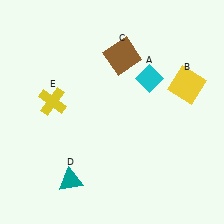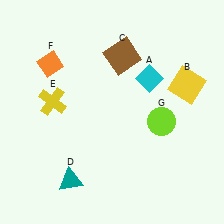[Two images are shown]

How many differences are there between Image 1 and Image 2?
There are 2 differences between the two images.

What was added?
An orange diamond (F), a lime circle (G) were added in Image 2.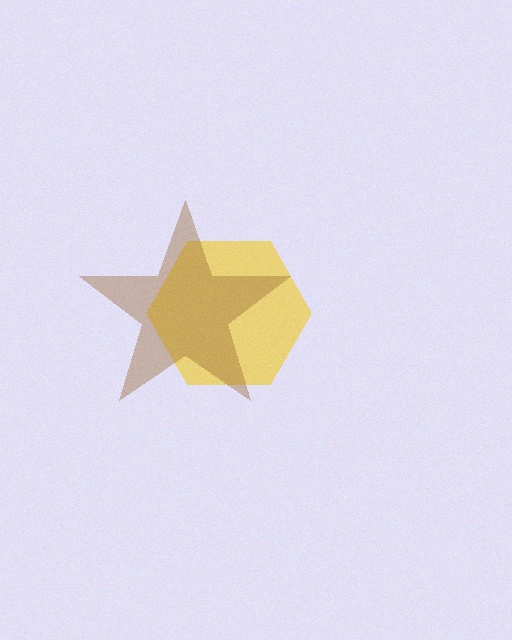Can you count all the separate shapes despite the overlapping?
Yes, there are 2 separate shapes.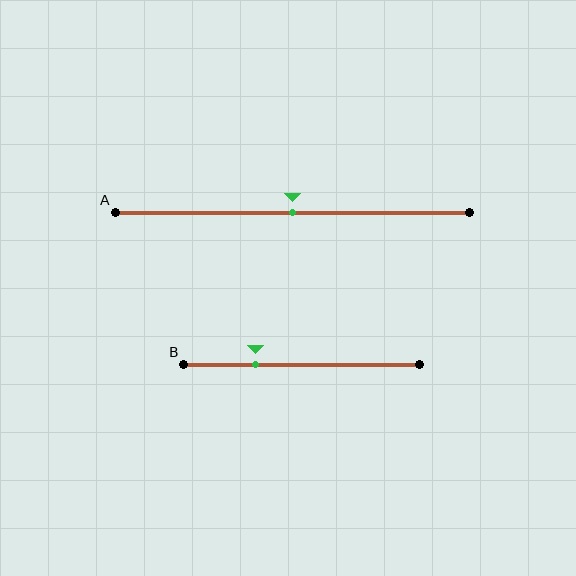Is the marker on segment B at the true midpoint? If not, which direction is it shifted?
No, the marker on segment B is shifted to the left by about 20% of the segment length.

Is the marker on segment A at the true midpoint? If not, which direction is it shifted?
Yes, the marker on segment A is at the true midpoint.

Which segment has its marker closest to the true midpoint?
Segment A has its marker closest to the true midpoint.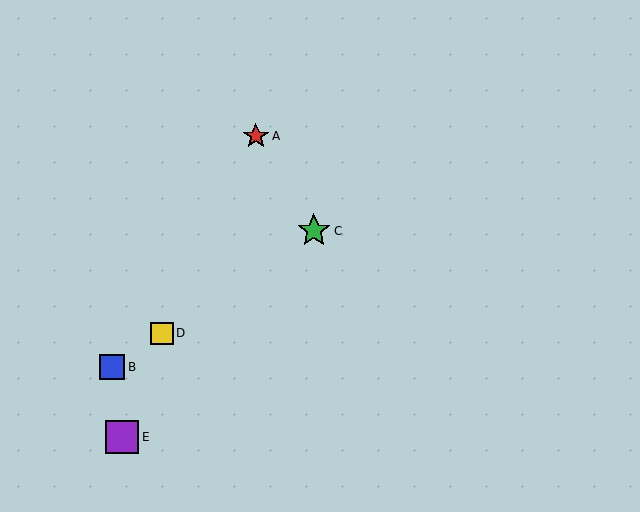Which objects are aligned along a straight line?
Objects B, C, D are aligned along a straight line.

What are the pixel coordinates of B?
Object B is at (112, 367).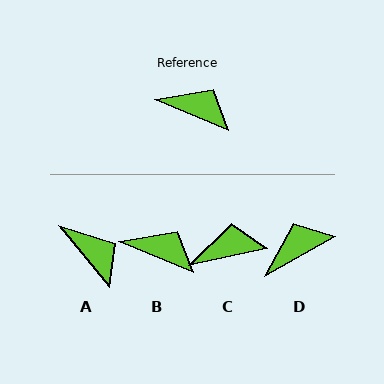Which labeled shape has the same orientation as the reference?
B.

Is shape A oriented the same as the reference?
No, it is off by about 27 degrees.